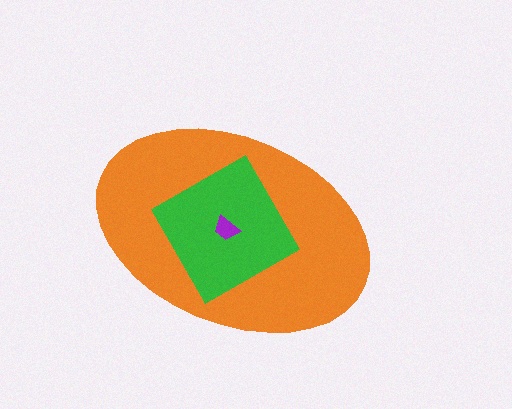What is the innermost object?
The purple trapezoid.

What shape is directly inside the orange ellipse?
The green square.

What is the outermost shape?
The orange ellipse.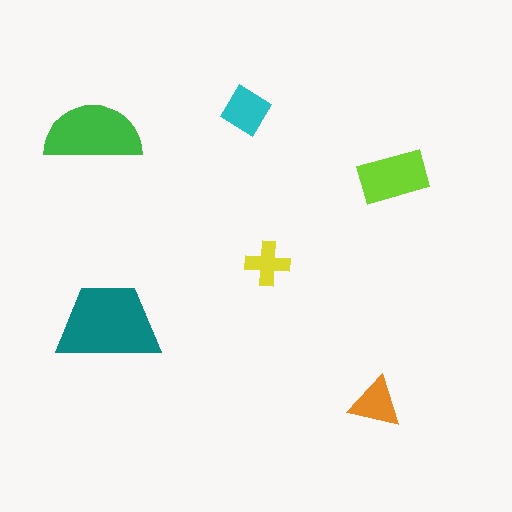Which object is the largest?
The teal trapezoid.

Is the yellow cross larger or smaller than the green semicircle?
Smaller.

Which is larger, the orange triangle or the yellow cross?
The orange triangle.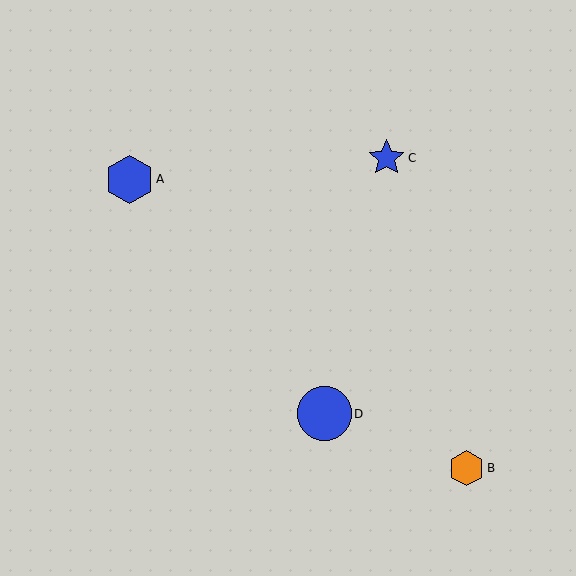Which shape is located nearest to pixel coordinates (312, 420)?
The blue circle (labeled D) at (324, 414) is nearest to that location.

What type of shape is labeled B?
Shape B is an orange hexagon.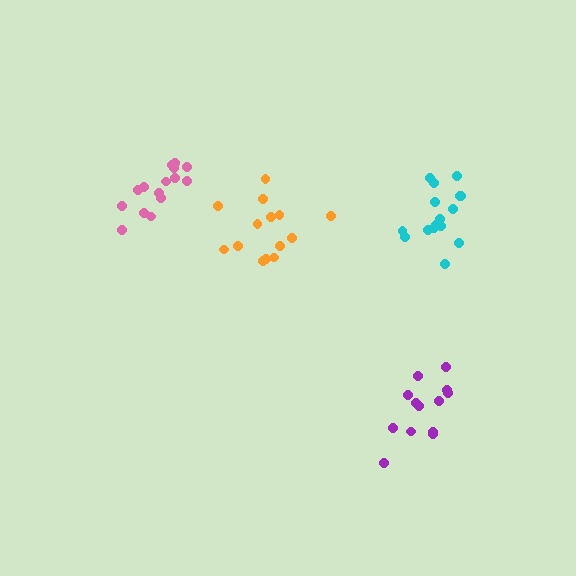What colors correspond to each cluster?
The clusters are colored: pink, cyan, purple, orange.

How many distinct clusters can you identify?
There are 4 distinct clusters.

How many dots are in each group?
Group 1: 15 dots, Group 2: 16 dots, Group 3: 13 dots, Group 4: 14 dots (58 total).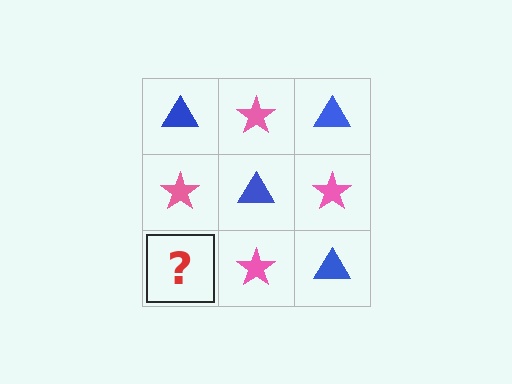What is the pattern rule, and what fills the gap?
The rule is that it alternates blue triangle and pink star in a checkerboard pattern. The gap should be filled with a blue triangle.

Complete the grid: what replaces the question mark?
The question mark should be replaced with a blue triangle.